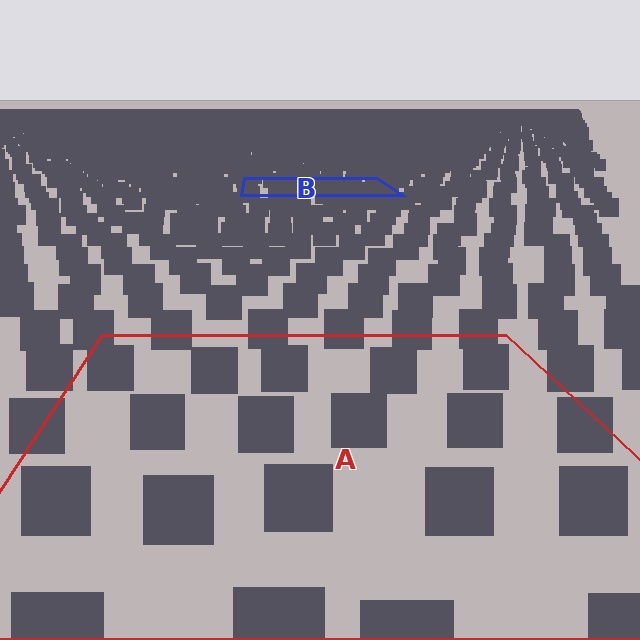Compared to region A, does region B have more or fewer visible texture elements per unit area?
Region B has more texture elements per unit area — they are packed more densely because it is farther away.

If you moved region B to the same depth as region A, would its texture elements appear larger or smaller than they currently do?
They would appear larger. At a closer depth, the same texture elements are projected at a bigger on-screen size.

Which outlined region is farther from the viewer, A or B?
Region B is farther from the viewer — the texture elements inside it appear smaller and more densely packed.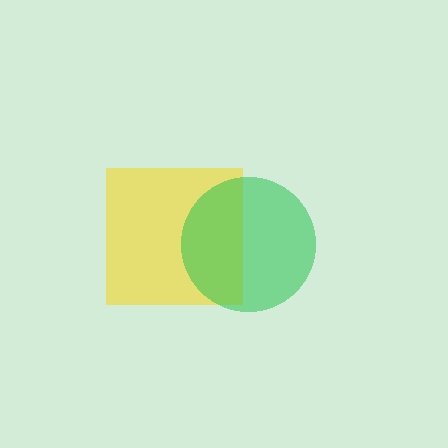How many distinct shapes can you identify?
There are 2 distinct shapes: a yellow square, a green circle.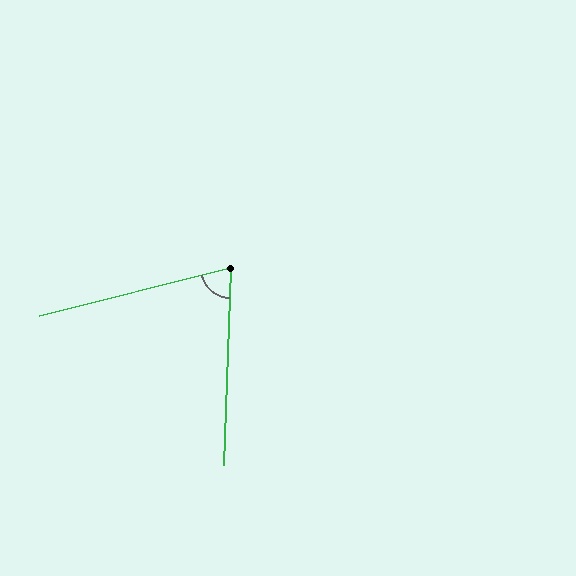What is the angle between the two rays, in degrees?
Approximately 74 degrees.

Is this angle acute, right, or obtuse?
It is acute.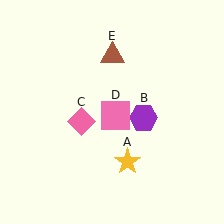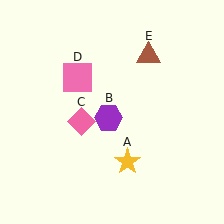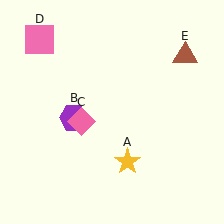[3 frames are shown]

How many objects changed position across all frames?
3 objects changed position: purple hexagon (object B), pink square (object D), brown triangle (object E).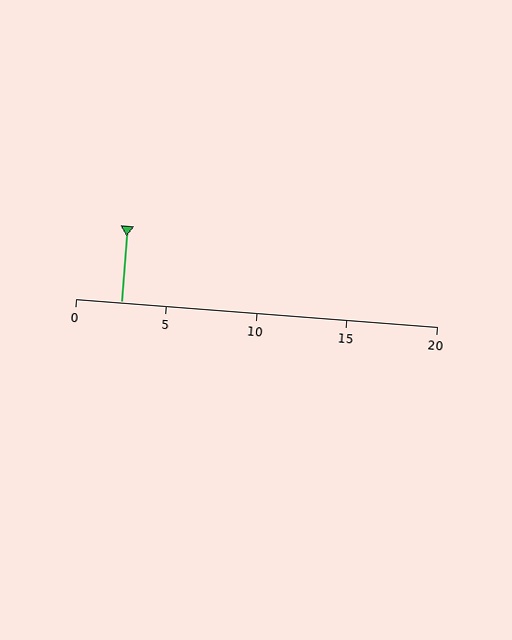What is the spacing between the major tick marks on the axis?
The major ticks are spaced 5 apart.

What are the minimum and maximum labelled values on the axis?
The axis runs from 0 to 20.